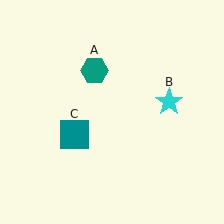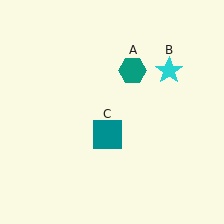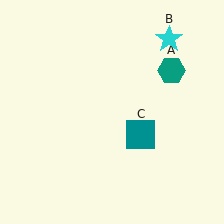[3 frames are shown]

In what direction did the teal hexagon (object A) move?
The teal hexagon (object A) moved right.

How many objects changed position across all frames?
3 objects changed position: teal hexagon (object A), cyan star (object B), teal square (object C).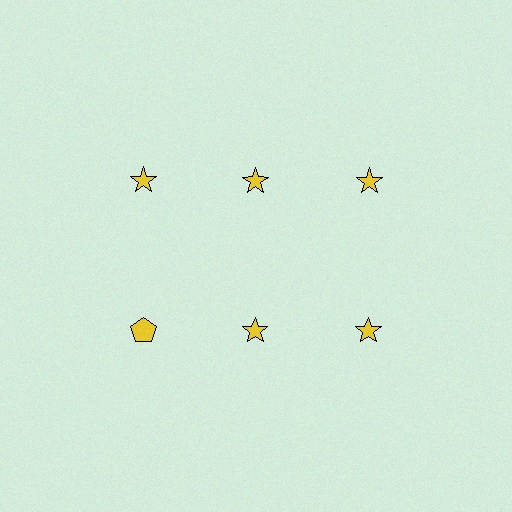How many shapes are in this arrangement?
There are 6 shapes arranged in a grid pattern.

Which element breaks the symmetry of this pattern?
The yellow pentagon in the second row, leftmost column breaks the symmetry. All other shapes are yellow stars.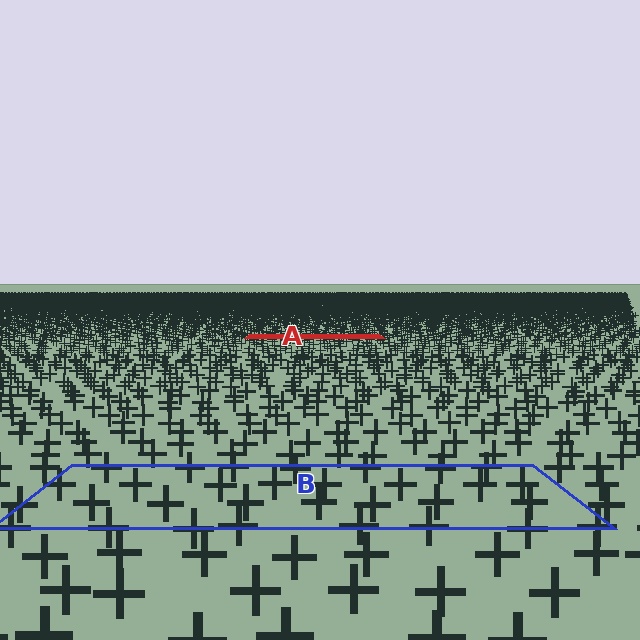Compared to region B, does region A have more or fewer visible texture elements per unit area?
Region A has more texture elements per unit area — they are packed more densely because it is farther away.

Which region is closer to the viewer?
Region B is closer. The texture elements there are larger and more spread out.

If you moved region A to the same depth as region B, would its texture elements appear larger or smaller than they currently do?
They would appear larger. At a closer depth, the same texture elements are projected at a bigger on-screen size.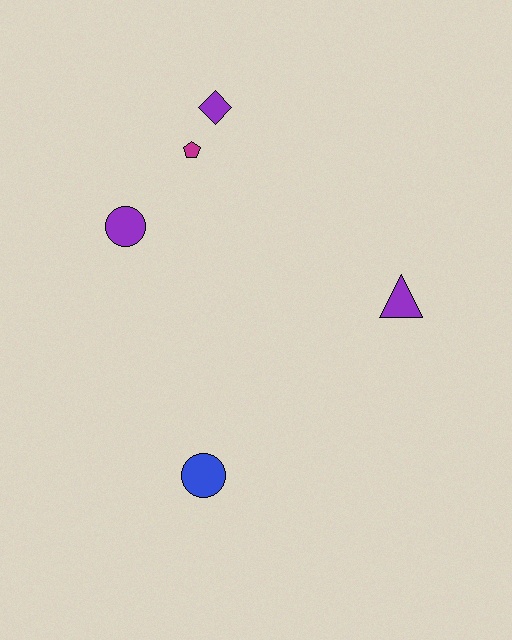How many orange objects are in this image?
There are no orange objects.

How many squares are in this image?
There are no squares.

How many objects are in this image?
There are 5 objects.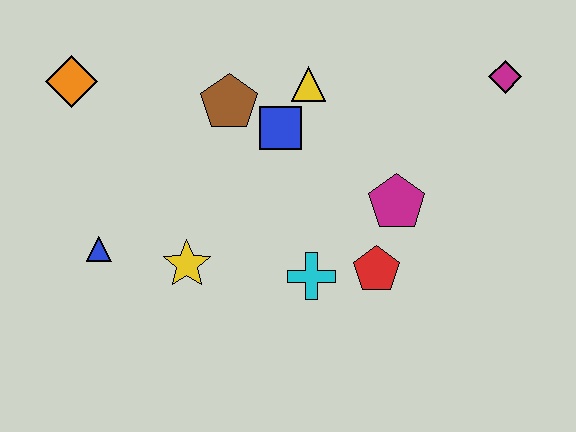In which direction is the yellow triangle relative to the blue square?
The yellow triangle is above the blue square.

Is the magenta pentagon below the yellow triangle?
Yes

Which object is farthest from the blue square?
The magenta diamond is farthest from the blue square.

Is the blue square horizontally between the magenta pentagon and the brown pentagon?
Yes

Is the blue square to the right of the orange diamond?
Yes